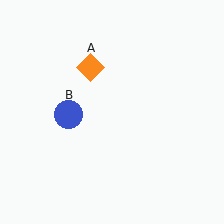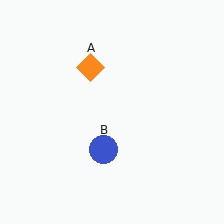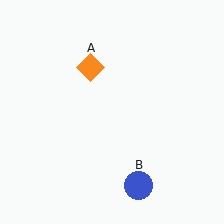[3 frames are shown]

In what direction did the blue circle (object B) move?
The blue circle (object B) moved down and to the right.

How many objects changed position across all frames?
1 object changed position: blue circle (object B).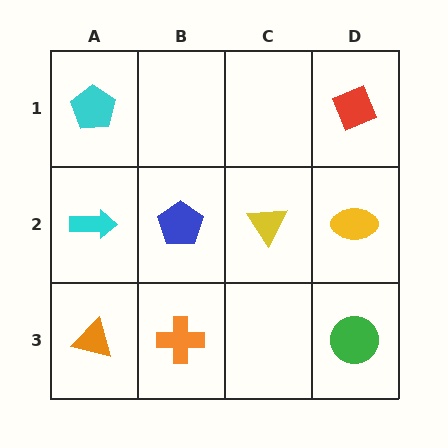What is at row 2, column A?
A cyan arrow.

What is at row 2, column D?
A yellow ellipse.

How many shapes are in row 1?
2 shapes.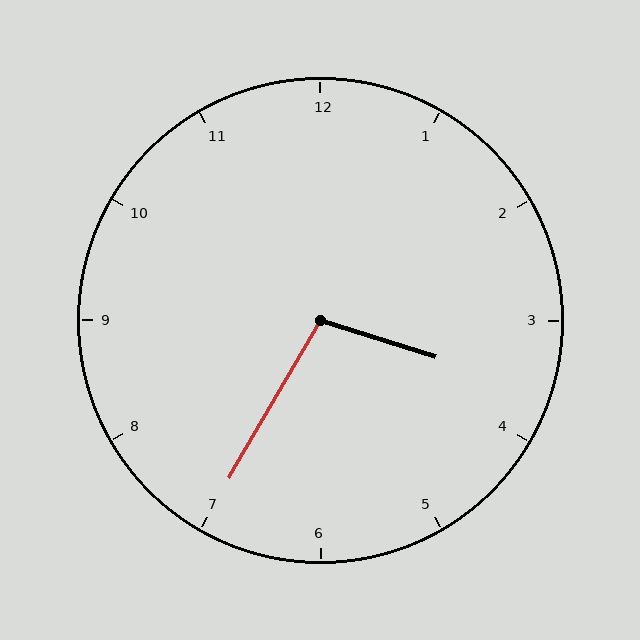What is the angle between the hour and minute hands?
Approximately 102 degrees.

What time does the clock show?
3:35.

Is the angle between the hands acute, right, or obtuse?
It is obtuse.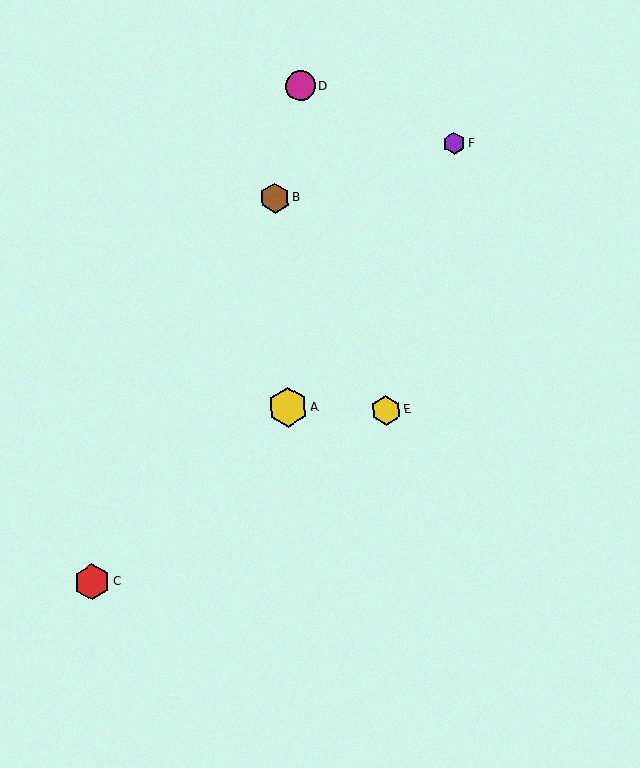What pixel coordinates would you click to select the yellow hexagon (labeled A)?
Click at (288, 407) to select the yellow hexagon A.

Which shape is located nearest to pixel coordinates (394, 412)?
The yellow hexagon (labeled E) at (386, 410) is nearest to that location.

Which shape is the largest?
The yellow hexagon (labeled A) is the largest.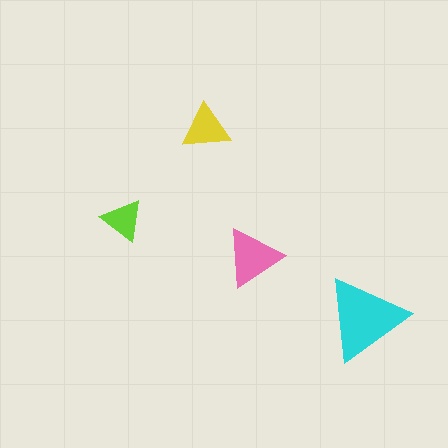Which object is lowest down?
The cyan triangle is bottommost.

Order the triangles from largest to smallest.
the cyan one, the pink one, the yellow one, the lime one.